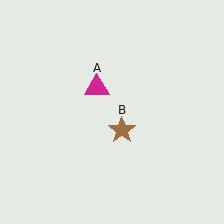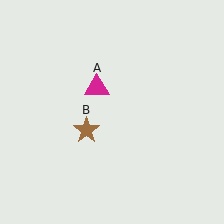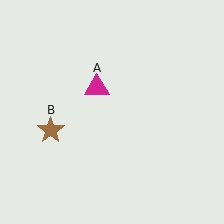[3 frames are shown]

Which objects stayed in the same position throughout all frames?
Magenta triangle (object A) remained stationary.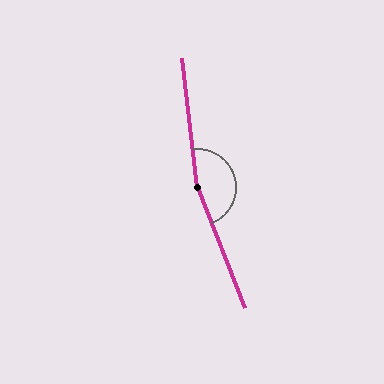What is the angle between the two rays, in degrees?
Approximately 165 degrees.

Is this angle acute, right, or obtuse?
It is obtuse.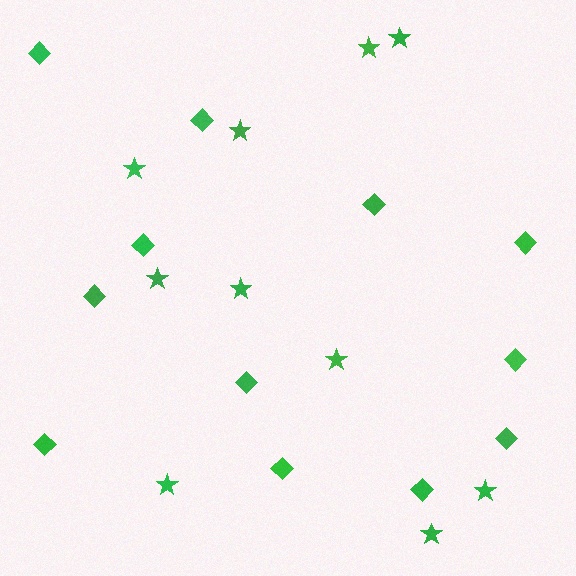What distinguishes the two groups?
There are 2 groups: one group of diamonds (12) and one group of stars (10).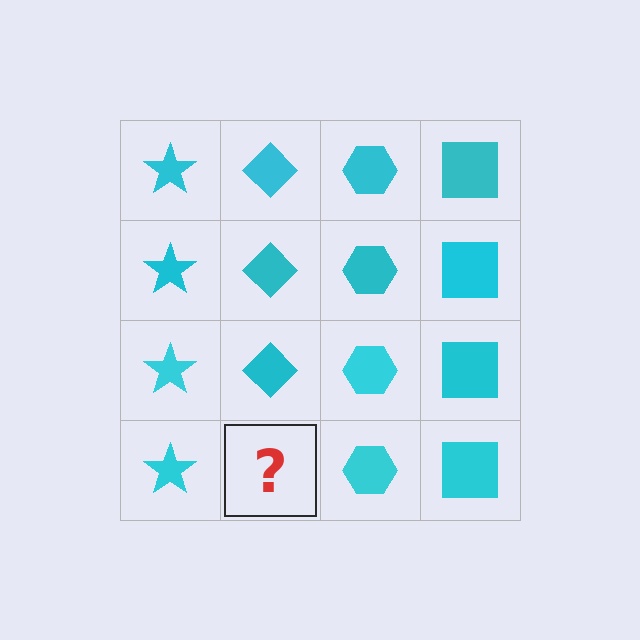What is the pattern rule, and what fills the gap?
The rule is that each column has a consistent shape. The gap should be filled with a cyan diamond.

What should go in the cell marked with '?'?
The missing cell should contain a cyan diamond.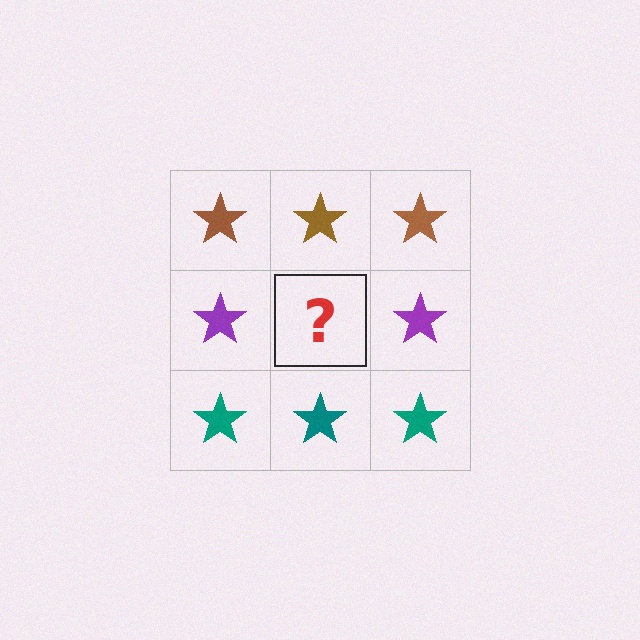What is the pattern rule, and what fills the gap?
The rule is that each row has a consistent color. The gap should be filled with a purple star.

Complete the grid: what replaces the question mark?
The question mark should be replaced with a purple star.